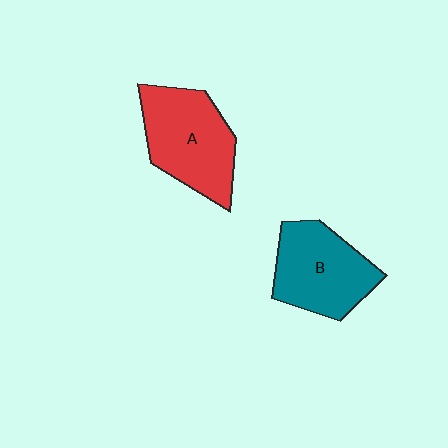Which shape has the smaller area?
Shape B (teal).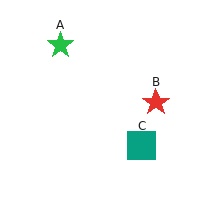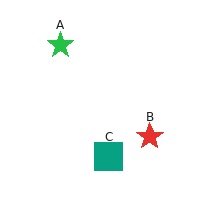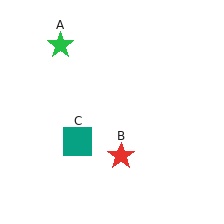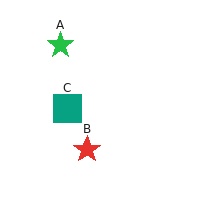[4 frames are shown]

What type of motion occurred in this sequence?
The red star (object B), teal square (object C) rotated clockwise around the center of the scene.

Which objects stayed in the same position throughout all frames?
Green star (object A) remained stationary.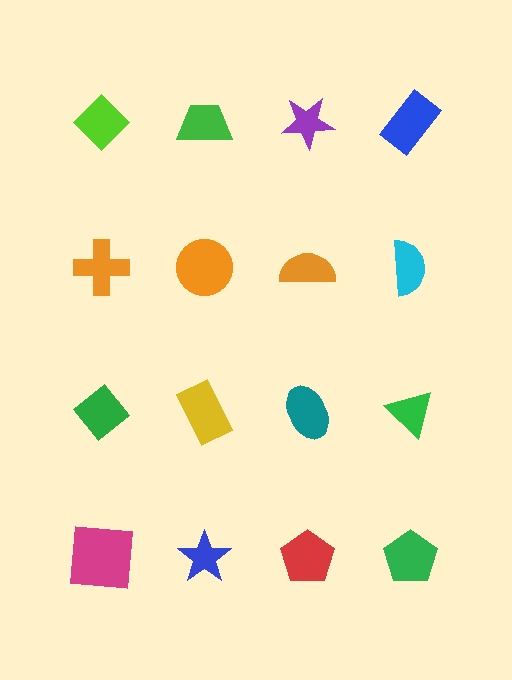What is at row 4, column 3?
A red pentagon.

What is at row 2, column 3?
An orange semicircle.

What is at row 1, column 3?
A purple star.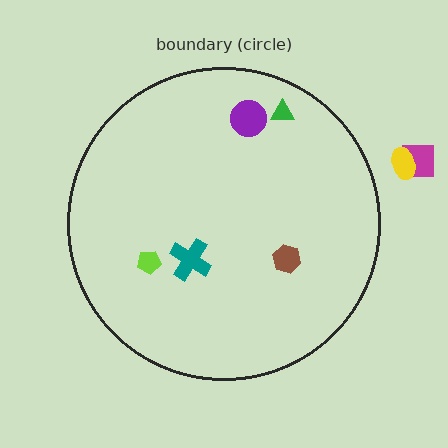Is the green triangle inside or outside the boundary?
Inside.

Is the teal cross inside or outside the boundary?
Inside.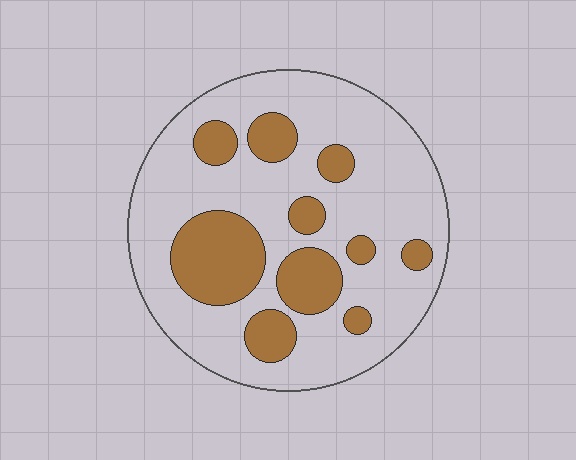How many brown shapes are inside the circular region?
10.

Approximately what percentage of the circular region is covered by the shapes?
Approximately 25%.